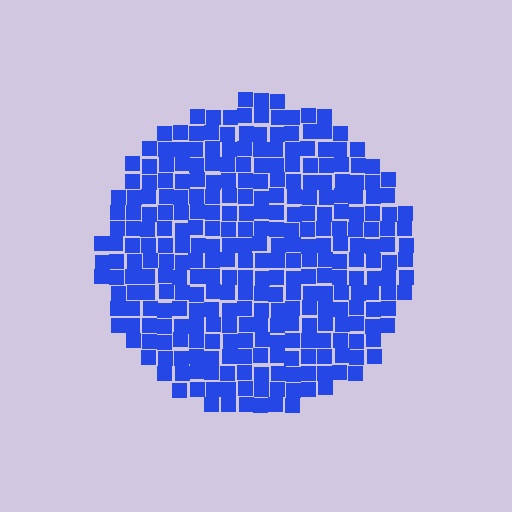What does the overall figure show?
The overall figure shows a circle.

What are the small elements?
The small elements are squares.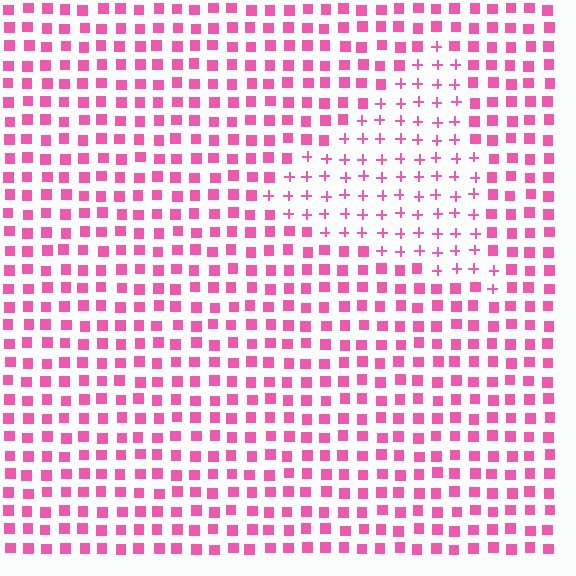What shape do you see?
I see a triangle.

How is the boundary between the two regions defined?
The boundary is defined by a change in element shape: plus signs inside vs. squares outside. All elements share the same color and spacing.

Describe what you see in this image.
The image is filled with small pink elements arranged in a uniform grid. A triangle-shaped region contains plus signs, while the surrounding area contains squares. The boundary is defined purely by the change in element shape.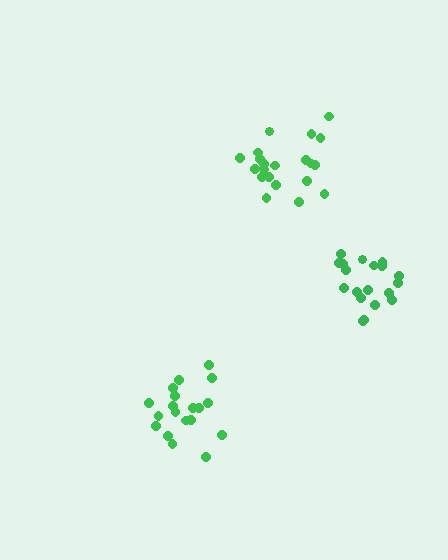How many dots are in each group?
Group 1: 21 dots, Group 2: 19 dots, Group 3: 19 dots (59 total).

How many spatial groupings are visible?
There are 3 spatial groupings.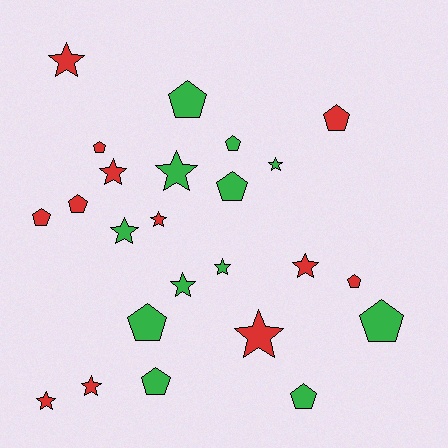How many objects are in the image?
There are 24 objects.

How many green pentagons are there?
There are 7 green pentagons.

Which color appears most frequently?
Red, with 12 objects.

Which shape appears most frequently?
Star, with 12 objects.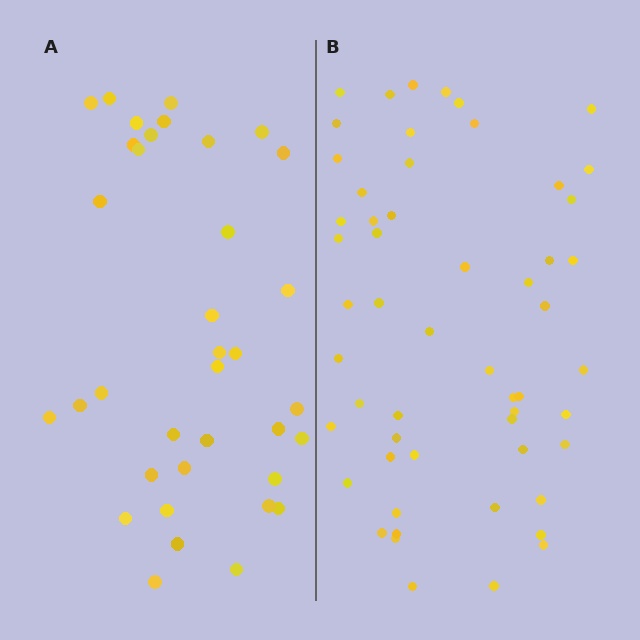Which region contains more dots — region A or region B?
Region B (the right region) has more dots.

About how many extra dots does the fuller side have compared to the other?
Region B has approximately 20 more dots than region A.